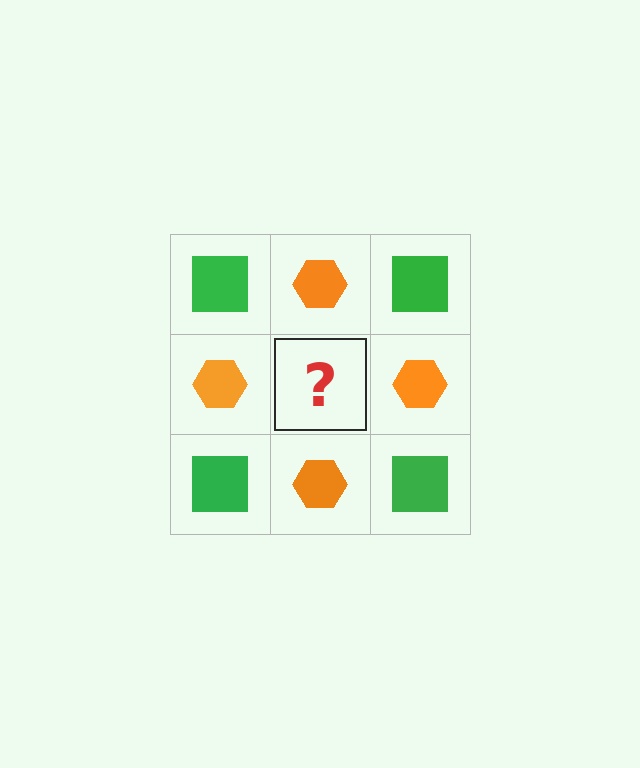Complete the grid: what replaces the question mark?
The question mark should be replaced with a green square.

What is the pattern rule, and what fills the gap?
The rule is that it alternates green square and orange hexagon in a checkerboard pattern. The gap should be filled with a green square.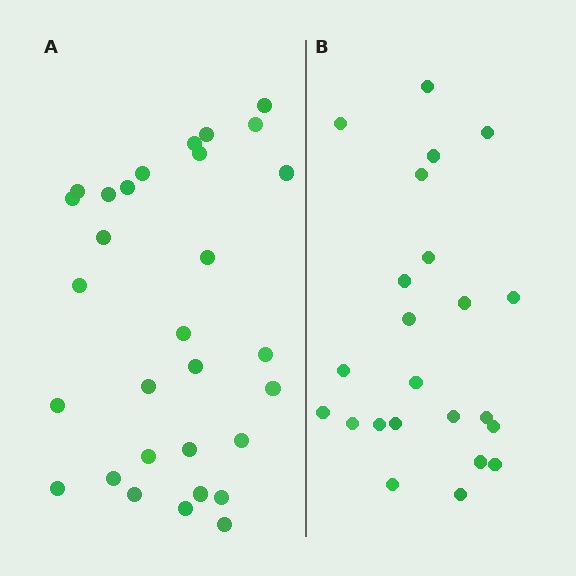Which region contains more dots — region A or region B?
Region A (the left region) has more dots.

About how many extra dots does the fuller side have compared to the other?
Region A has roughly 8 or so more dots than region B.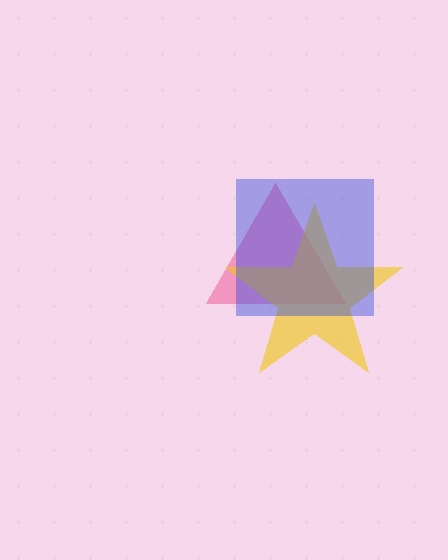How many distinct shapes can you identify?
There are 3 distinct shapes: a pink triangle, a yellow star, a blue square.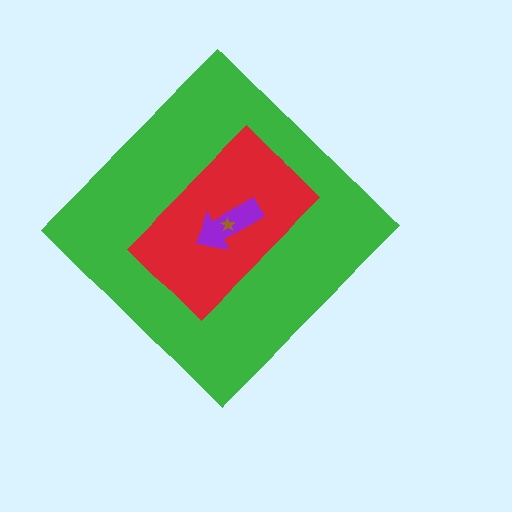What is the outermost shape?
The green diamond.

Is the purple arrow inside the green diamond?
Yes.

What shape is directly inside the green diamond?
The red rectangle.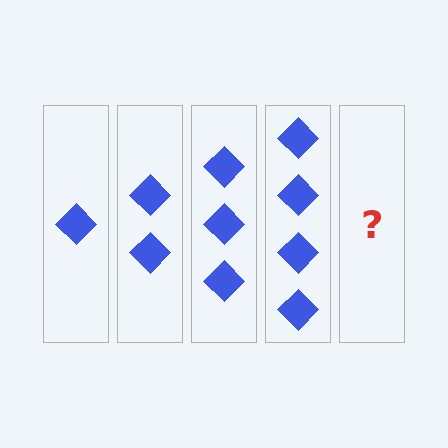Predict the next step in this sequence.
The next step is 5 diamonds.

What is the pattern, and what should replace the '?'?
The pattern is that each step adds one more diamond. The '?' should be 5 diamonds.